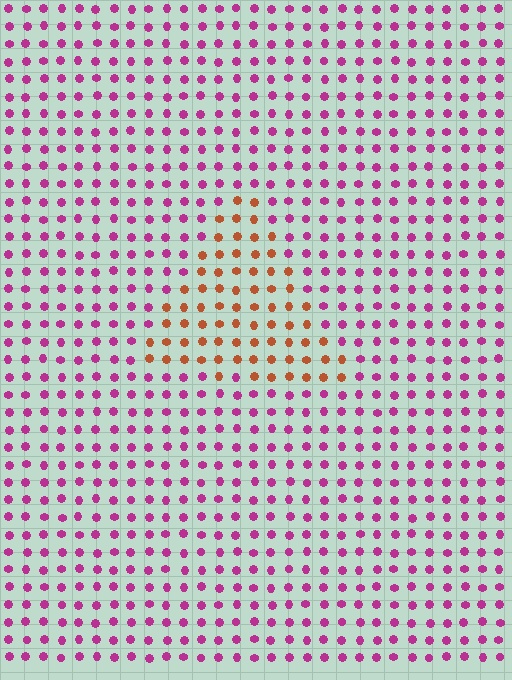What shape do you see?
I see a triangle.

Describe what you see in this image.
The image is filled with small magenta elements in a uniform arrangement. A triangle-shaped region is visible where the elements are tinted to a slightly different hue, forming a subtle color boundary.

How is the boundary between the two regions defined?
The boundary is defined purely by a slight shift in hue (about 59 degrees). Spacing, size, and orientation are identical on both sides.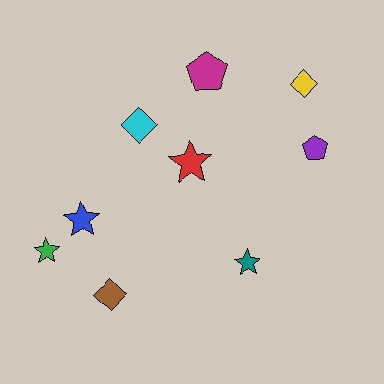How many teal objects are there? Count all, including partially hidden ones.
There is 1 teal object.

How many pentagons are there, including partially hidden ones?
There are 2 pentagons.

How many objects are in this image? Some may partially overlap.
There are 9 objects.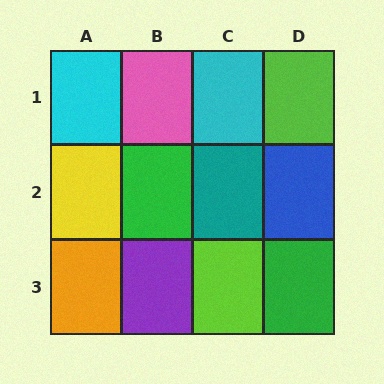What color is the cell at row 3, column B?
Purple.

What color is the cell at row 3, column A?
Orange.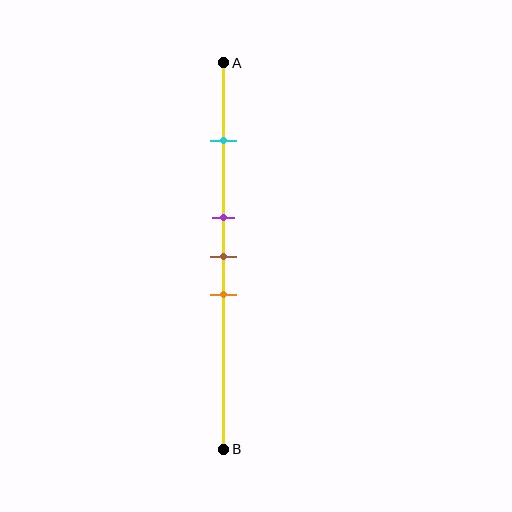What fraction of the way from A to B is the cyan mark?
The cyan mark is approximately 20% (0.2) of the way from A to B.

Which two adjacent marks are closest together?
The purple and brown marks are the closest adjacent pair.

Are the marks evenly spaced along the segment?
No, the marks are not evenly spaced.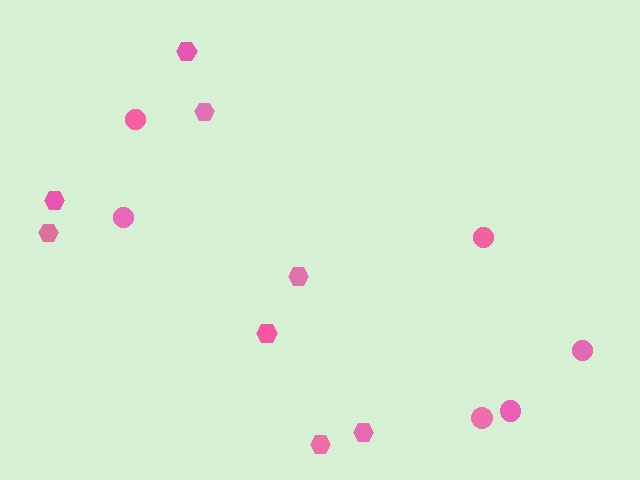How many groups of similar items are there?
There are 2 groups: one group of circles (6) and one group of hexagons (8).